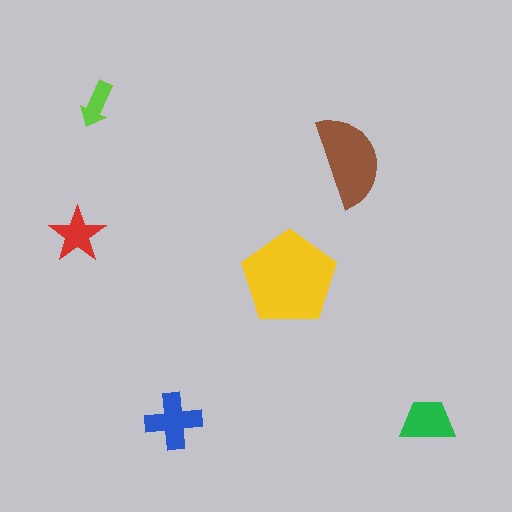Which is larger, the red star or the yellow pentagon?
The yellow pentagon.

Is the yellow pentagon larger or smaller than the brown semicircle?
Larger.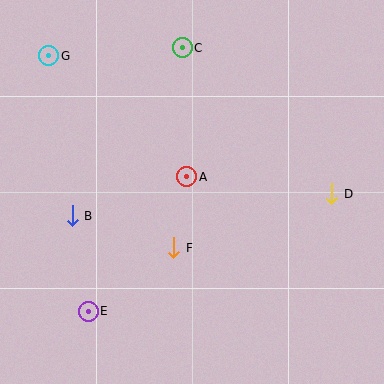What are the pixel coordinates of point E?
Point E is at (88, 312).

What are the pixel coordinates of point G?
Point G is at (49, 56).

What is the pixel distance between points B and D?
The distance between B and D is 261 pixels.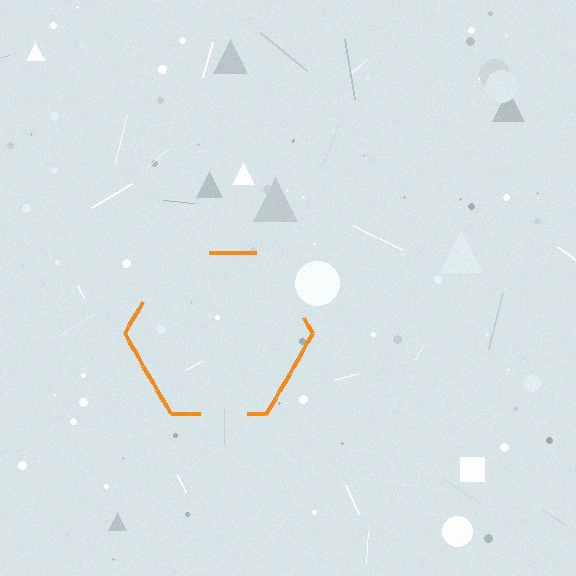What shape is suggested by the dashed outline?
The dashed outline suggests a hexagon.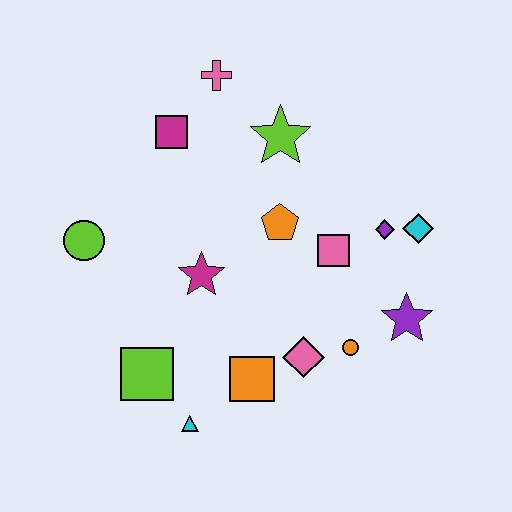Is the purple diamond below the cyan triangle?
No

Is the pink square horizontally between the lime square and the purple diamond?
Yes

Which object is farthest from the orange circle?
The pink cross is farthest from the orange circle.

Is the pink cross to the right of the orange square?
No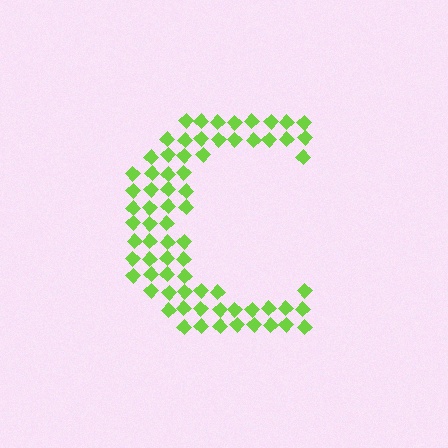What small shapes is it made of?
It is made of small diamonds.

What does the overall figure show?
The overall figure shows the letter C.